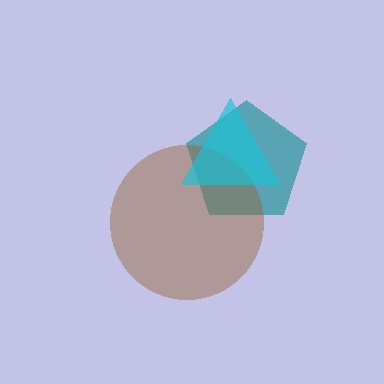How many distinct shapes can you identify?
There are 3 distinct shapes: a teal pentagon, a brown circle, a cyan triangle.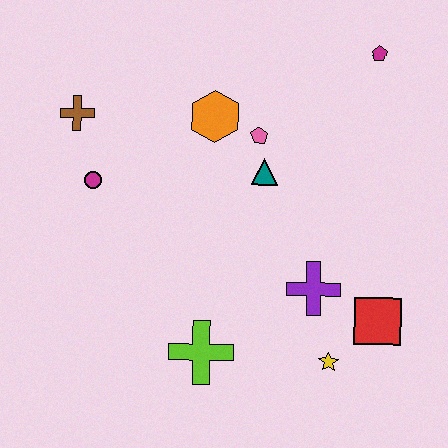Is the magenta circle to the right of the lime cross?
No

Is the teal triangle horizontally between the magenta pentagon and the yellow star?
No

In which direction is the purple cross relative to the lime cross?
The purple cross is to the right of the lime cross.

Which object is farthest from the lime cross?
The magenta pentagon is farthest from the lime cross.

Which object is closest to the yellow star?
The red square is closest to the yellow star.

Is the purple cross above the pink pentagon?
No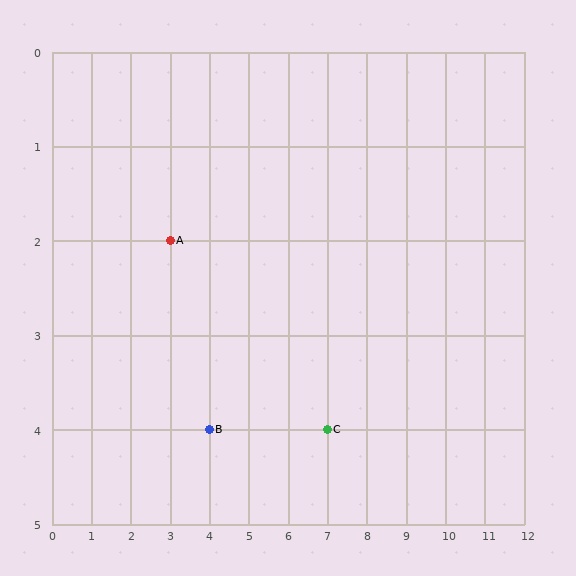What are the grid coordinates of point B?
Point B is at grid coordinates (4, 4).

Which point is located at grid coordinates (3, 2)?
Point A is at (3, 2).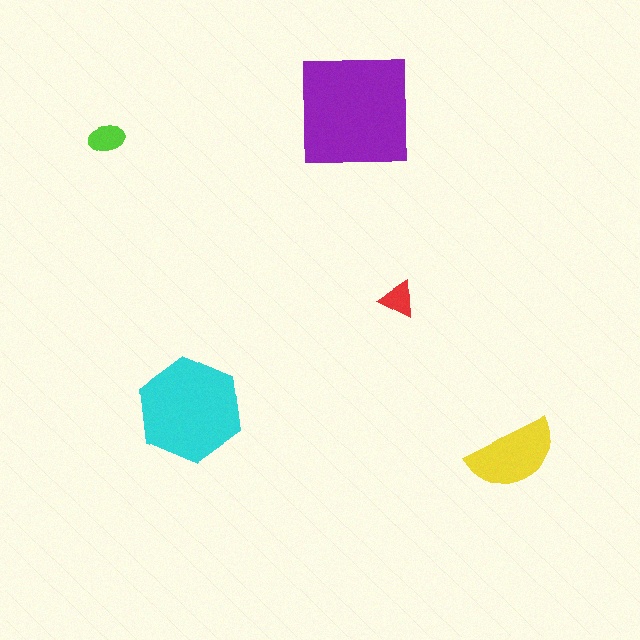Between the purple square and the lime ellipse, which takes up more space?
The purple square.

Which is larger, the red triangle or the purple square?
The purple square.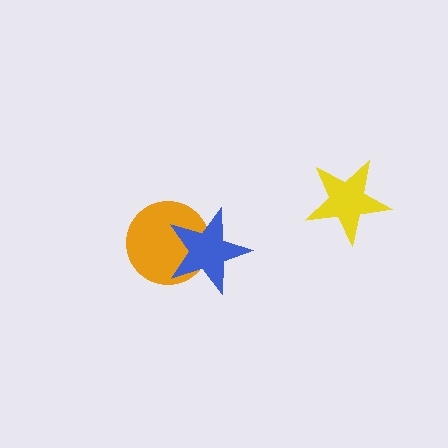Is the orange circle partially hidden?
Yes, it is partially covered by another shape.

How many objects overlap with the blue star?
1 object overlaps with the blue star.